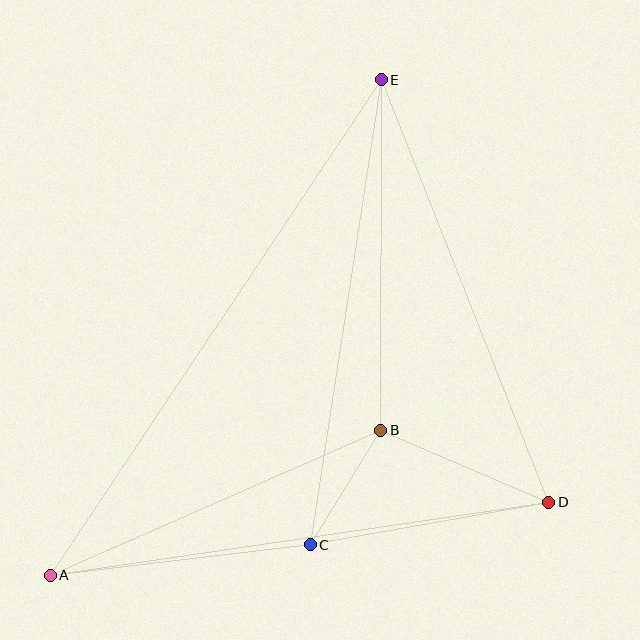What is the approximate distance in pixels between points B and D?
The distance between B and D is approximately 183 pixels.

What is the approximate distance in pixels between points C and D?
The distance between C and D is approximately 242 pixels.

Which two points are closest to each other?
Points B and C are closest to each other.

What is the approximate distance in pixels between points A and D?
The distance between A and D is approximately 503 pixels.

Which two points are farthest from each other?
Points A and E are farthest from each other.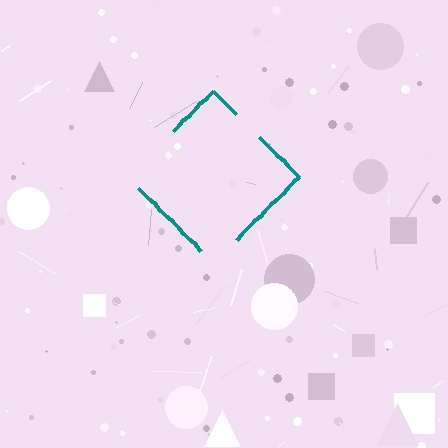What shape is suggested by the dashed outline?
The dashed outline suggests a diamond.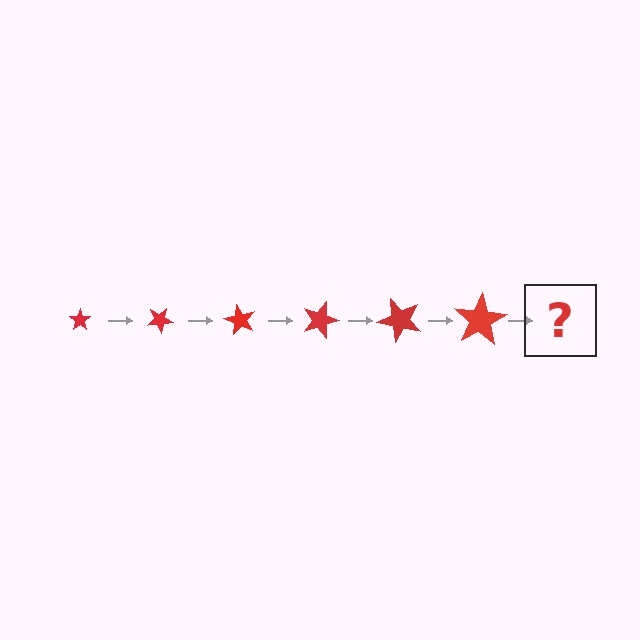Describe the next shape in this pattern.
It should be a star, larger than the previous one and rotated 180 degrees from the start.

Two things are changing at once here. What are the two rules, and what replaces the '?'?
The two rules are that the star grows larger each step and it rotates 30 degrees each step. The '?' should be a star, larger than the previous one and rotated 180 degrees from the start.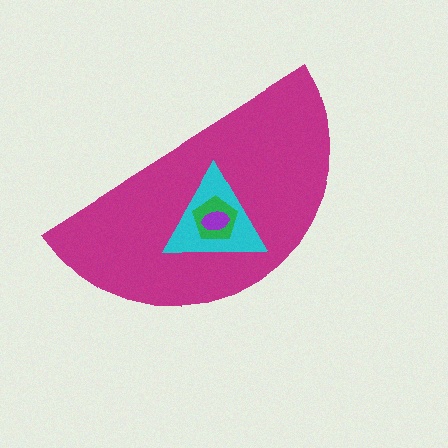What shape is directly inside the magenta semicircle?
The cyan triangle.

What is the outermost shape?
The magenta semicircle.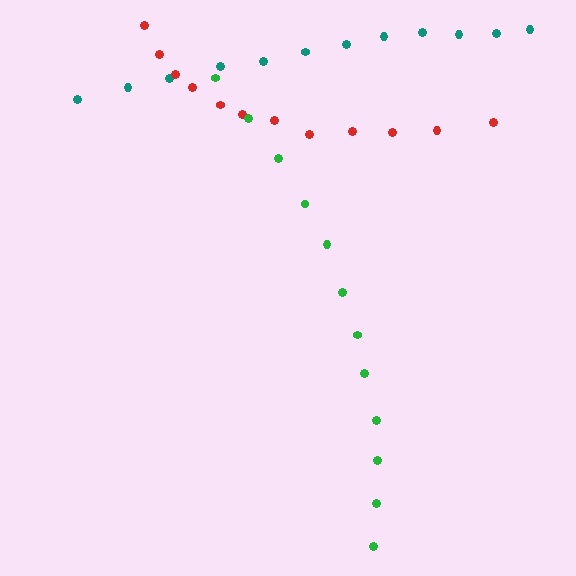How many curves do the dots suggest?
There are 3 distinct paths.